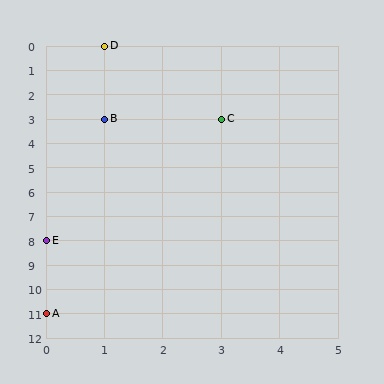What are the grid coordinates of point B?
Point B is at grid coordinates (1, 3).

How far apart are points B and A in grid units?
Points B and A are 1 column and 8 rows apart (about 8.1 grid units diagonally).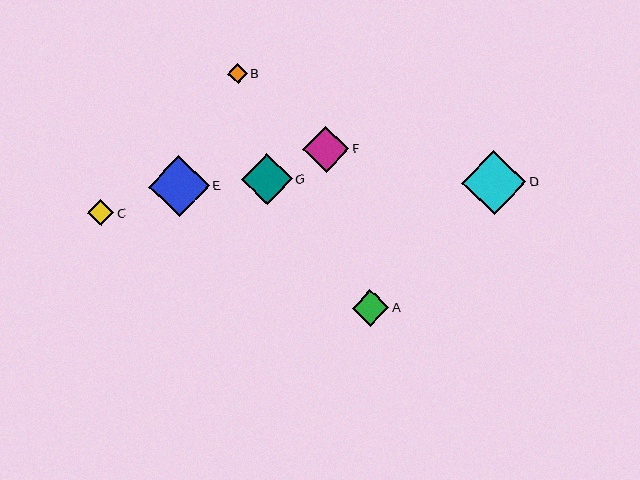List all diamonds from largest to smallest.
From largest to smallest: D, E, G, F, A, C, B.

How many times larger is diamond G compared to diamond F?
Diamond G is approximately 1.1 times the size of diamond F.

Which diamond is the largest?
Diamond D is the largest with a size of approximately 65 pixels.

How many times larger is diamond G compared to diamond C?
Diamond G is approximately 1.9 times the size of diamond C.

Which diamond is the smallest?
Diamond B is the smallest with a size of approximately 20 pixels.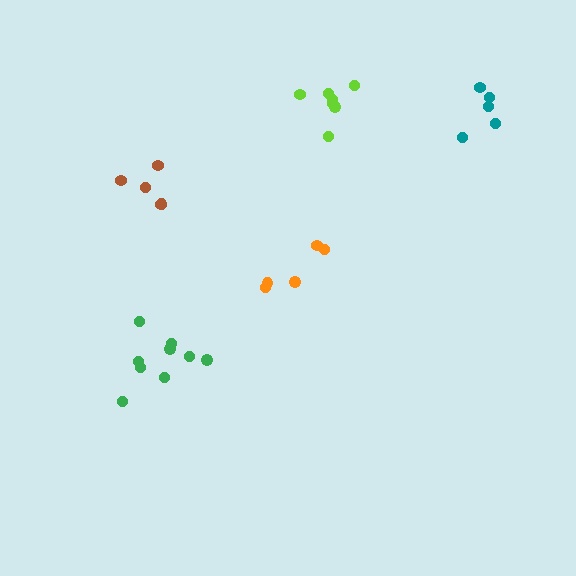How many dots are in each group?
Group 1: 7 dots, Group 2: 5 dots, Group 3: 9 dots, Group 4: 5 dots, Group 5: 5 dots (31 total).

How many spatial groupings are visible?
There are 5 spatial groupings.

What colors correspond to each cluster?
The clusters are colored: lime, teal, green, orange, brown.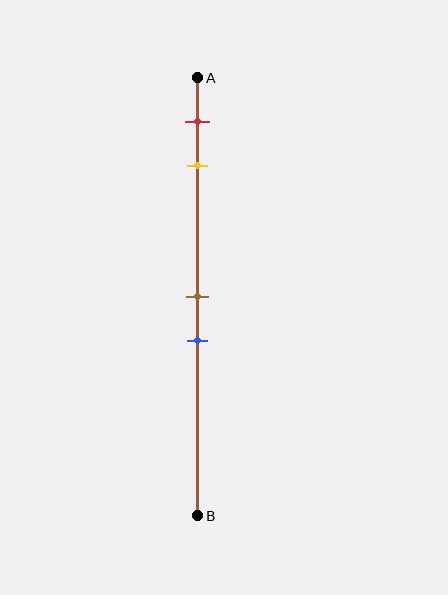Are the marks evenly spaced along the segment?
No, the marks are not evenly spaced.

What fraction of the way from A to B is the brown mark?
The brown mark is approximately 50% (0.5) of the way from A to B.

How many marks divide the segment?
There are 4 marks dividing the segment.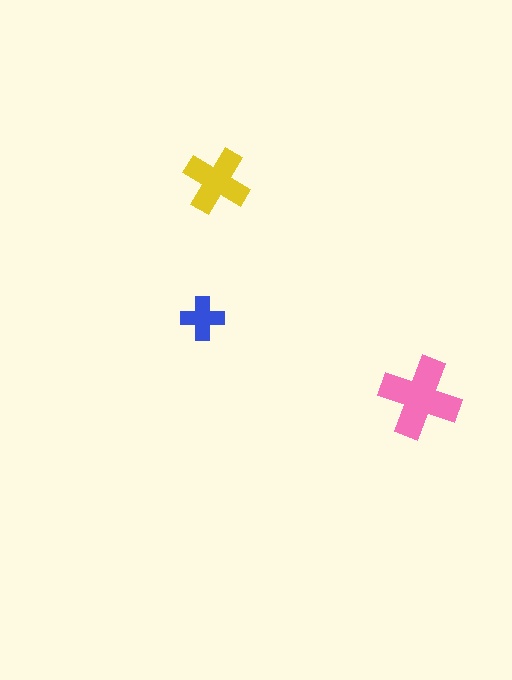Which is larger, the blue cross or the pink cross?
The pink one.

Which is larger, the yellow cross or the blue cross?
The yellow one.